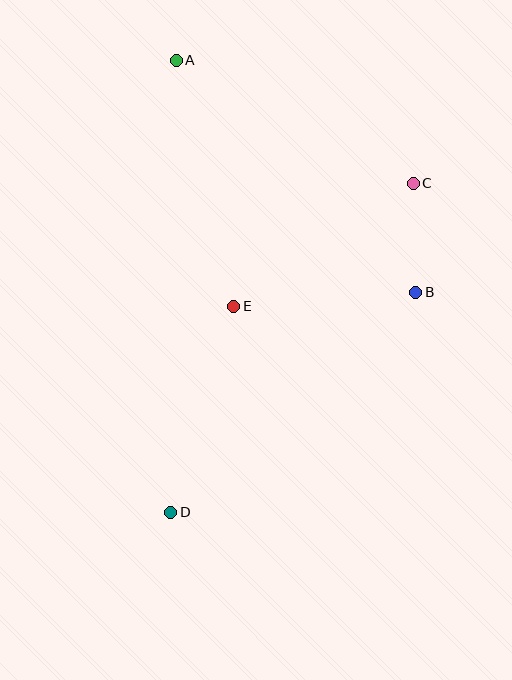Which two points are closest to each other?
Points B and C are closest to each other.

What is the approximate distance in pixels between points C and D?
The distance between C and D is approximately 409 pixels.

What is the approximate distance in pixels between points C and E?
The distance between C and E is approximately 217 pixels.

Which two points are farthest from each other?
Points A and D are farthest from each other.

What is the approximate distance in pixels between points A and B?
The distance between A and B is approximately 334 pixels.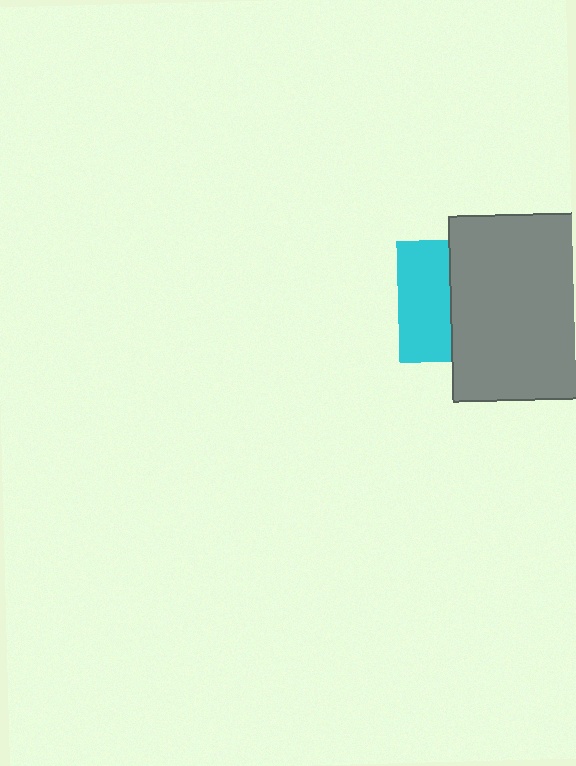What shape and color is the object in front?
The object in front is a gray rectangle.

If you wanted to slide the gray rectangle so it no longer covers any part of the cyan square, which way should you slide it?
Slide it right — that is the most direct way to separate the two shapes.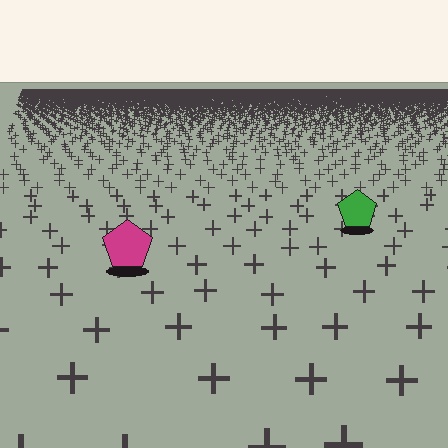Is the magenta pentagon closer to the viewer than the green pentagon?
Yes. The magenta pentagon is closer — you can tell from the texture gradient: the ground texture is coarser near it.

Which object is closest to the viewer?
The magenta pentagon is closest. The texture marks near it are larger and more spread out.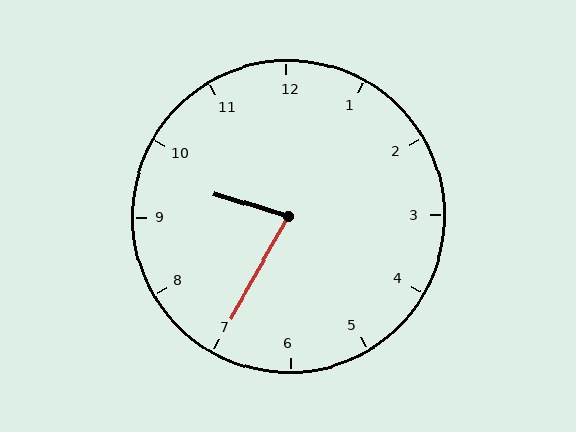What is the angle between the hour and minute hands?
Approximately 78 degrees.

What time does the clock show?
9:35.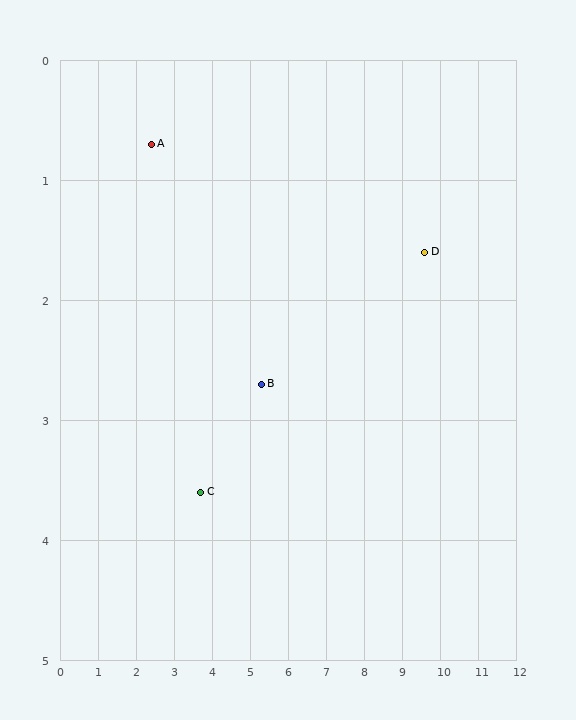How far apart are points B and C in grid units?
Points B and C are about 1.8 grid units apart.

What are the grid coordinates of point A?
Point A is at approximately (2.4, 0.7).